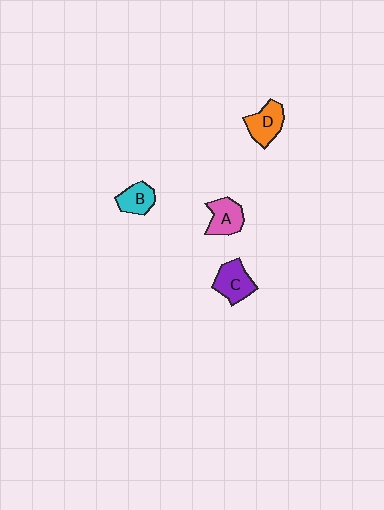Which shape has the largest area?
Shape C (purple).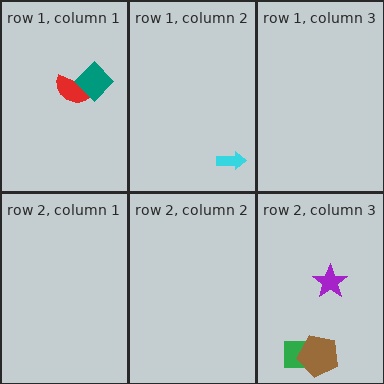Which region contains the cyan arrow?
The row 1, column 2 region.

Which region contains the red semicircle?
The row 1, column 1 region.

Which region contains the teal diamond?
The row 1, column 1 region.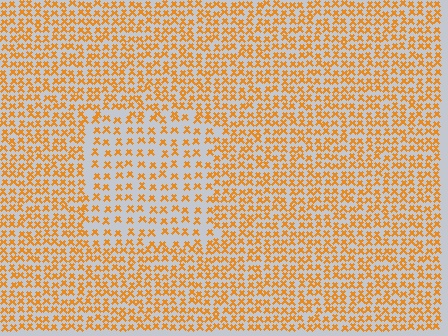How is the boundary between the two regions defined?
The boundary is defined by a change in element density (approximately 1.8x ratio). All elements are the same color, size, and shape.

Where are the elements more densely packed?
The elements are more densely packed outside the rectangle boundary.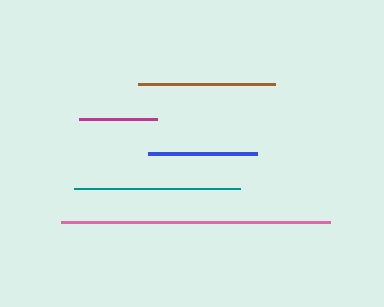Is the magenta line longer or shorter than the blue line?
The blue line is longer than the magenta line.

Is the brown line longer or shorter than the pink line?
The pink line is longer than the brown line.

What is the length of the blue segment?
The blue segment is approximately 109 pixels long.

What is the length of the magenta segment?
The magenta segment is approximately 77 pixels long.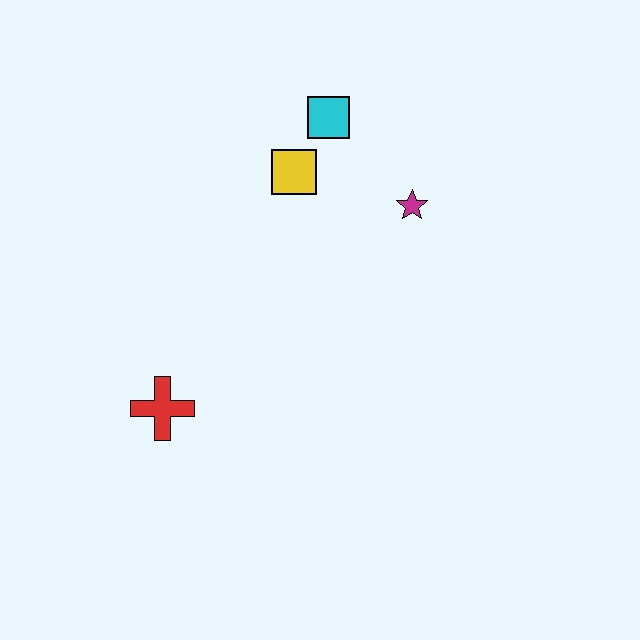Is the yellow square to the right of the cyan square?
No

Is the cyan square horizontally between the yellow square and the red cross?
No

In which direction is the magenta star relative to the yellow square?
The magenta star is to the right of the yellow square.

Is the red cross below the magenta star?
Yes